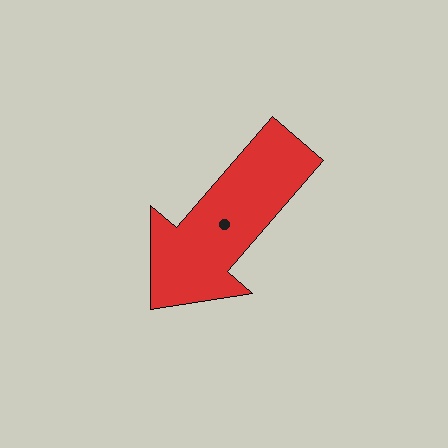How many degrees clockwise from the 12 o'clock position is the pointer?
Approximately 221 degrees.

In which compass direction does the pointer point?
Southwest.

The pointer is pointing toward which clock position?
Roughly 7 o'clock.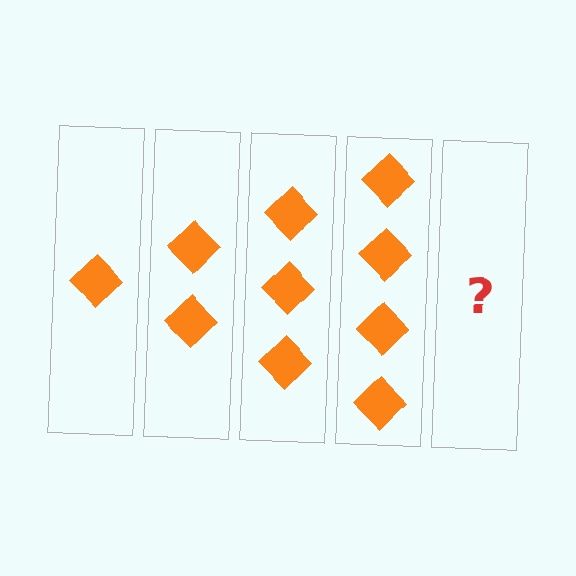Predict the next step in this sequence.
The next step is 5 diamonds.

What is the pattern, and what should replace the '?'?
The pattern is that each step adds one more diamond. The '?' should be 5 diamonds.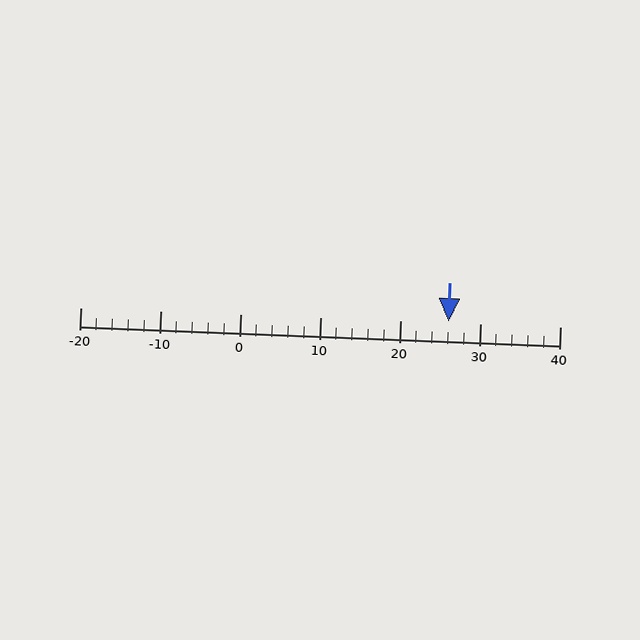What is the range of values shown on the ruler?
The ruler shows values from -20 to 40.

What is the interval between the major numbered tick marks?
The major tick marks are spaced 10 units apart.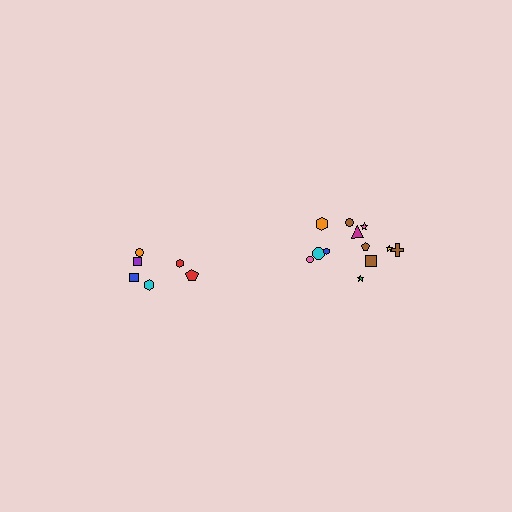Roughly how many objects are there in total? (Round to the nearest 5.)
Roughly 20 objects in total.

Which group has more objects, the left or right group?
The right group.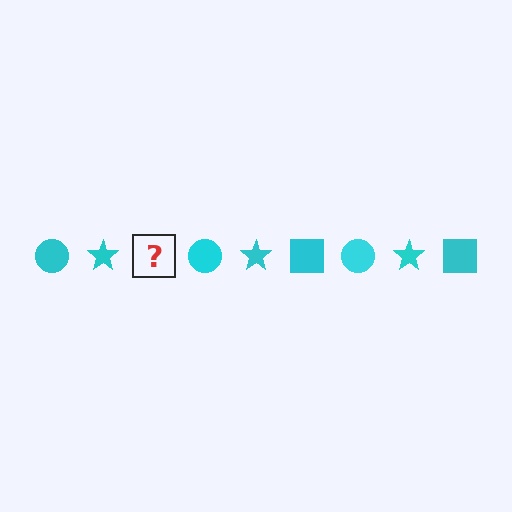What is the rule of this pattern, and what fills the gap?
The rule is that the pattern cycles through circle, star, square shapes in cyan. The gap should be filled with a cyan square.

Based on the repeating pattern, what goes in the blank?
The blank should be a cyan square.